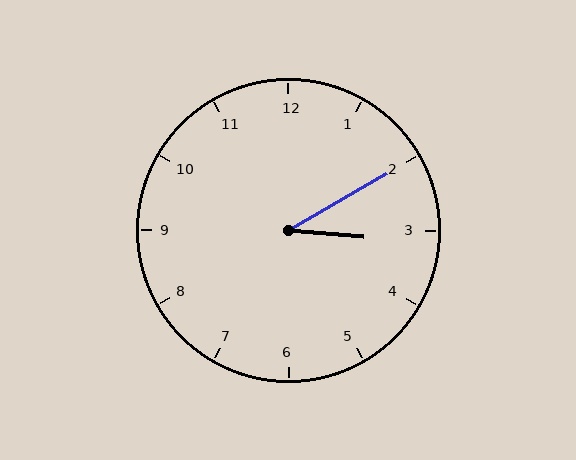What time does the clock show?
3:10.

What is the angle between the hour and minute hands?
Approximately 35 degrees.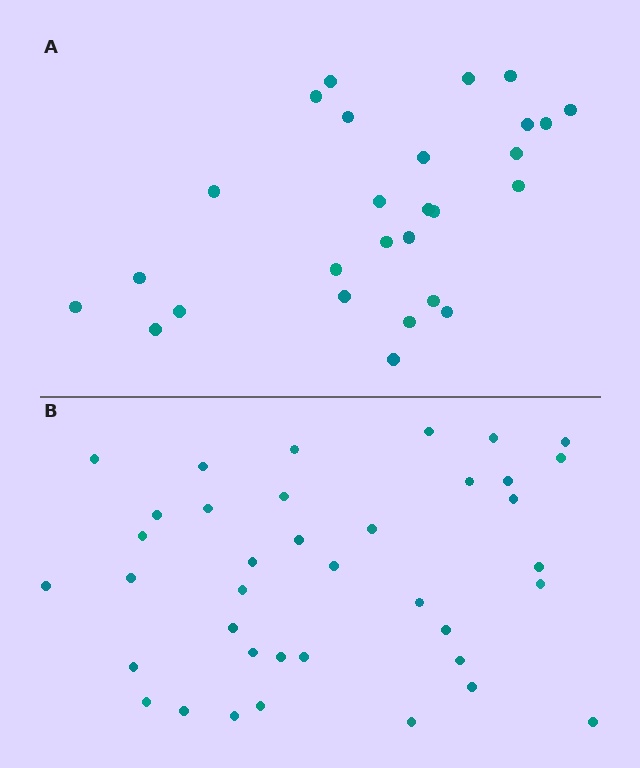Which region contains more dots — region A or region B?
Region B (the bottom region) has more dots.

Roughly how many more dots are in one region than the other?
Region B has roughly 12 or so more dots than region A.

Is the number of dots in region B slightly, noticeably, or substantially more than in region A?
Region B has noticeably more, but not dramatically so. The ratio is roughly 1.4 to 1.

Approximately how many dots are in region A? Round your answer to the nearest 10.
About 30 dots. (The exact count is 27, which rounds to 30.)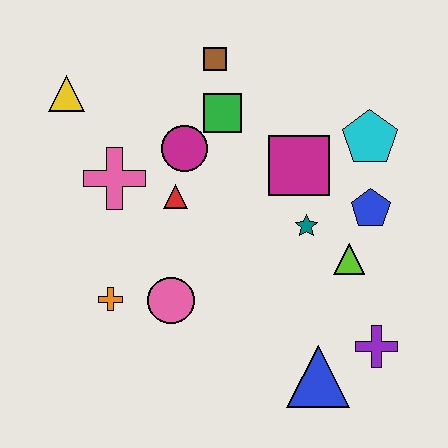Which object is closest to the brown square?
The green square is closest to the brown square.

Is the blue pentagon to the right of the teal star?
Yes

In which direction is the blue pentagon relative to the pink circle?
The blue pentagon is to the right of the pink circle.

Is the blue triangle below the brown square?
Yes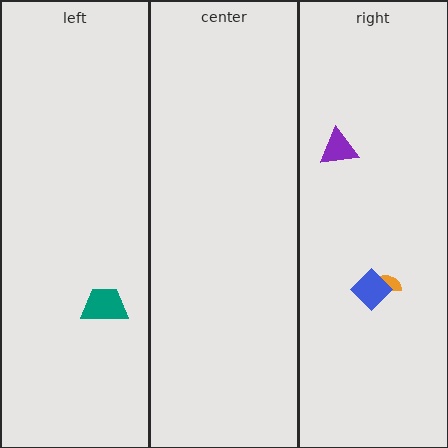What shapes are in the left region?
The teal trapezoid.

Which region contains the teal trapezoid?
The left region.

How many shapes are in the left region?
1.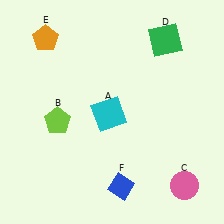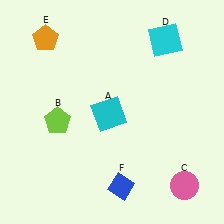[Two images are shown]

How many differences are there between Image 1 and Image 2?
There is 1 difference between the two images.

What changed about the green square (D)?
In Image 1, D is green. In Image 2, it changed to cyan.